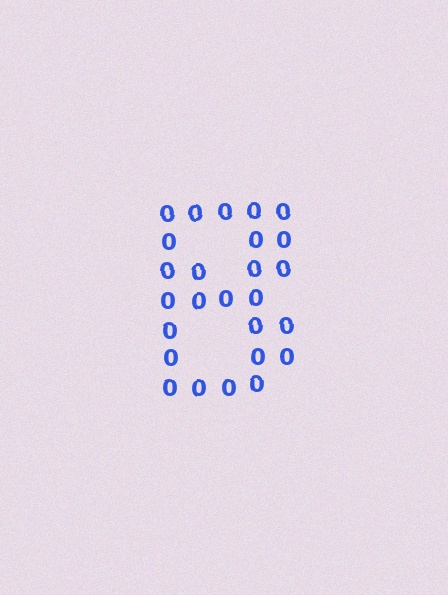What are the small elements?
The small elements are digit 0's.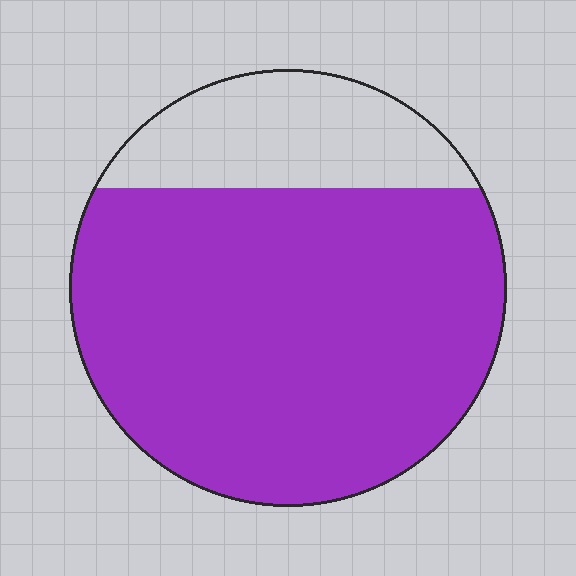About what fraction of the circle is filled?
About four fifths (4/5).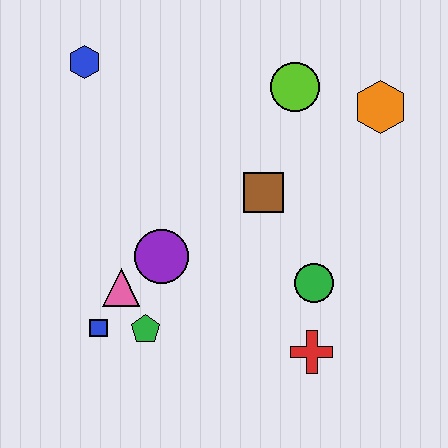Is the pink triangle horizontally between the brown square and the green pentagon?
No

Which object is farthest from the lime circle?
The blue square is farthest from the lime circle.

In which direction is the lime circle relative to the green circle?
The lime circle is above the green circle.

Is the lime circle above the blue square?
Yes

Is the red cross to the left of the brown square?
No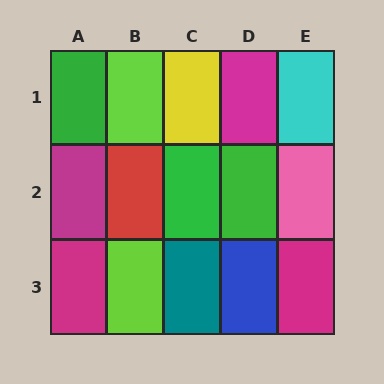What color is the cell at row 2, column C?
Green.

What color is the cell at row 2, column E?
Pink.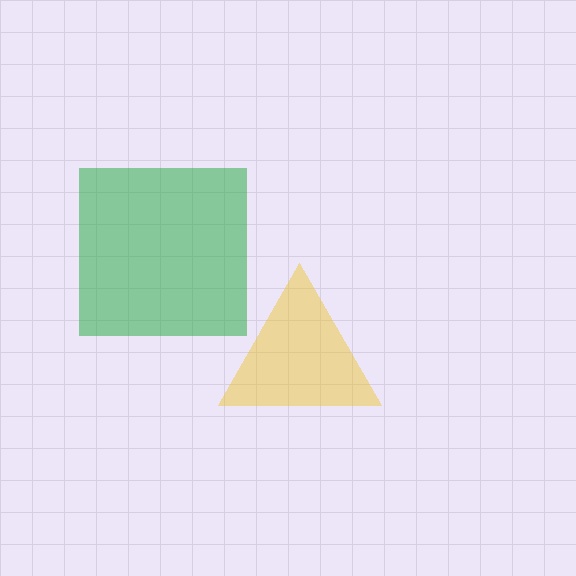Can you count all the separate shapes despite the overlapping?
Yes, there are 2 separate shapes.